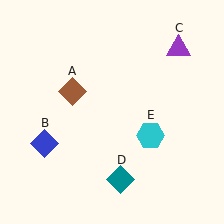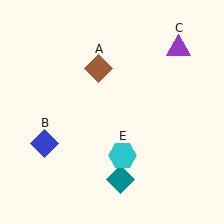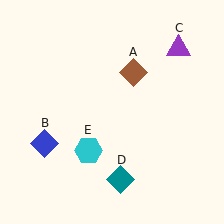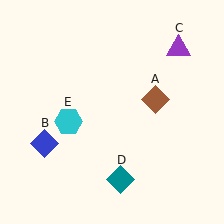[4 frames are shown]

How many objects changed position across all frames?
2 objects changed position: brown diamond (object A), cyan hexagon (object E).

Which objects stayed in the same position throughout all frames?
Blue diamond (object B) and purple triangle (object C) and teal diamond (object D) remained stationary.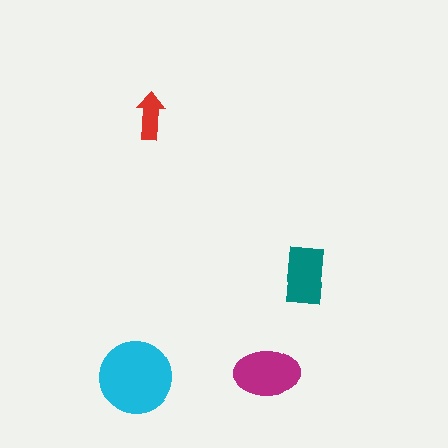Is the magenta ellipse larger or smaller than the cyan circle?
Smaller.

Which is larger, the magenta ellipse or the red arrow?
The magenta ellipse.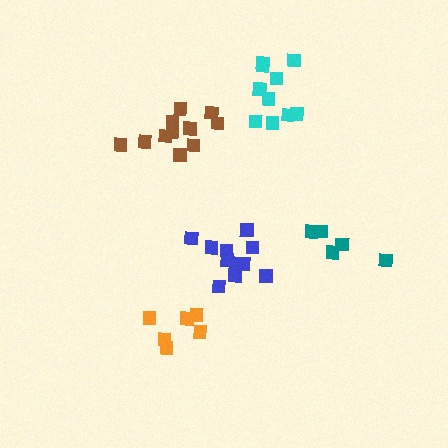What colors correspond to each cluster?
The clusters are colored: orange, blue, brown, cyan, teal.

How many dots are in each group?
Group 1: 6 dots, Group 2: 11 dots, Group 3: 11 dots, Group 4: 10 dots, Group 5: 5 dots (43 total).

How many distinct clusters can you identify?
There are 5 distinct clusters.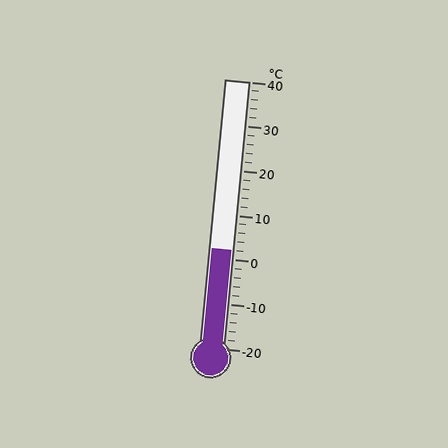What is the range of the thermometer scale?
The thermometer scale ranges from -20°C to 40°C.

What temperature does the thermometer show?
The thermometer shows approximately 2°C.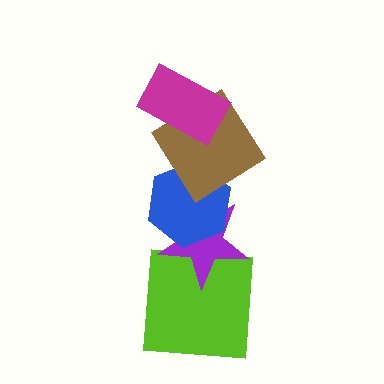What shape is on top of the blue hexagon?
The brown diamond is on top of the blue hexagon.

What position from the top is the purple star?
The purple star is 4th from the top.